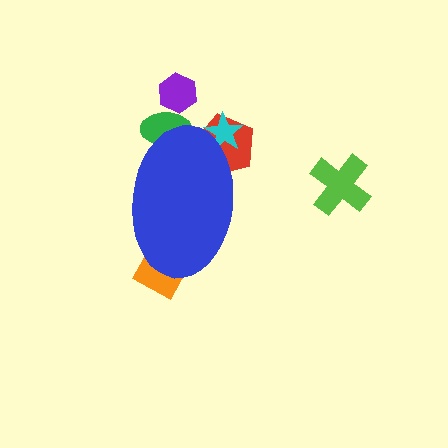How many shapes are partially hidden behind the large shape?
4 shapes are partially hidden.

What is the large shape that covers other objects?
A blue ellipse.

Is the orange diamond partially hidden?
Yes, the orange diamond is partially hidden behind the blue ellipse.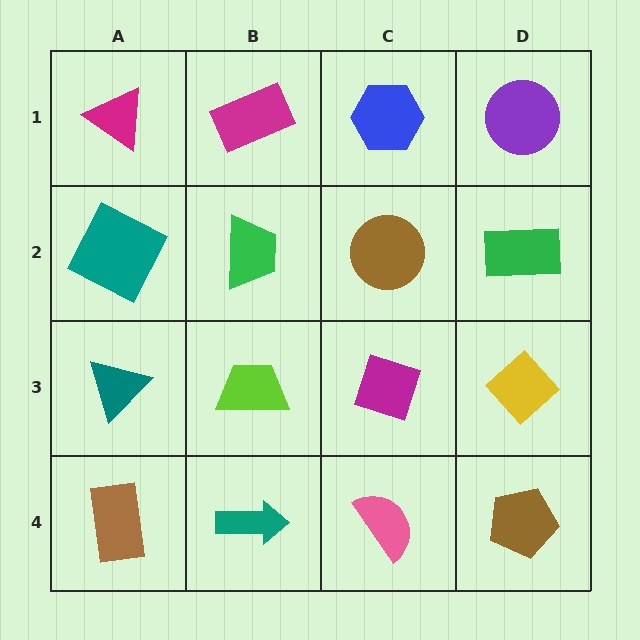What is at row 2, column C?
A brown circle.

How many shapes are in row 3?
4 shapes.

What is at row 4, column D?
A brown pentagon.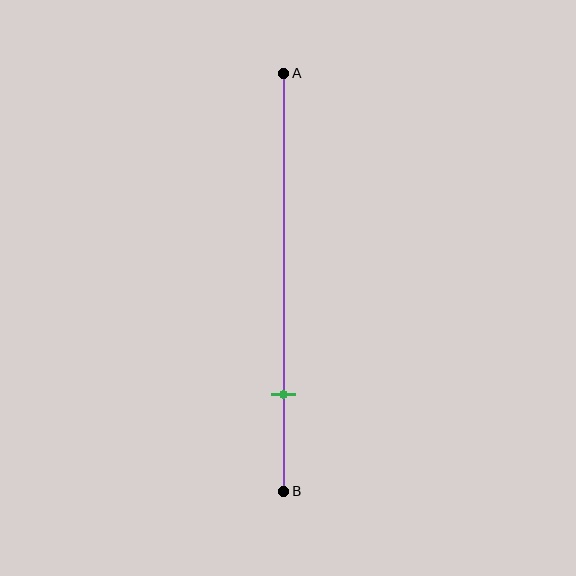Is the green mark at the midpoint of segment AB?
No, the mark is at about 75% from A, not at the 50% midpoint.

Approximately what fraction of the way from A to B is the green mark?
The green mark is approximately 75% of the way from A to B.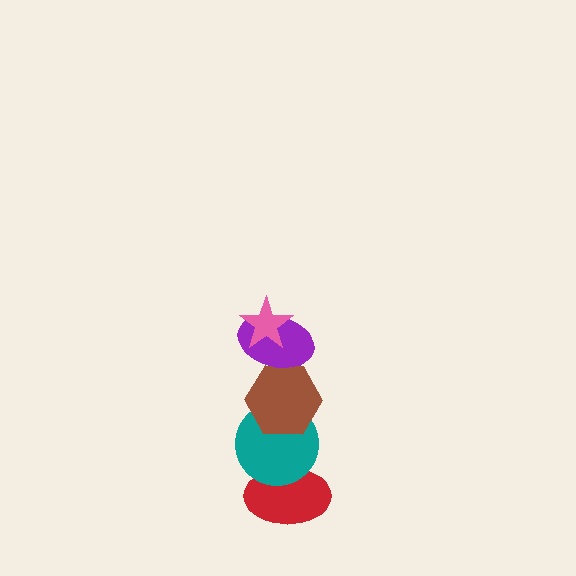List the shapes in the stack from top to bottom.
From top to bottom: the pink star, the purple ellipse, the brown hexagon, the teal circle, the red ellipse.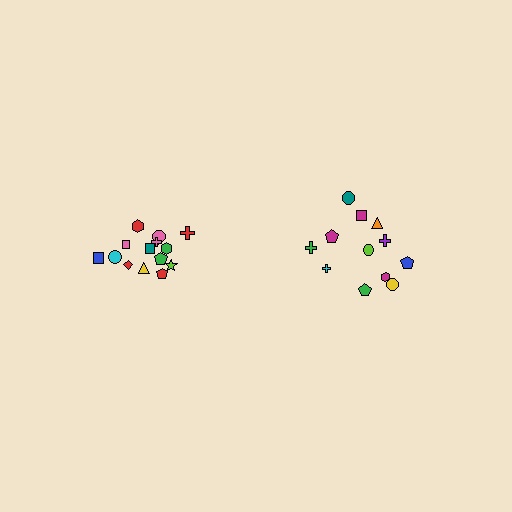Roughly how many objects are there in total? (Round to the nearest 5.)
Roughly 25 objects in total.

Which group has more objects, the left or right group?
The left group.